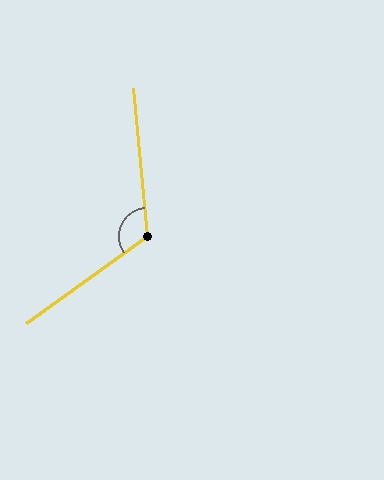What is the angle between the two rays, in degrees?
Approximately 121 degrees.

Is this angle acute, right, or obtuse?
It is obtuse.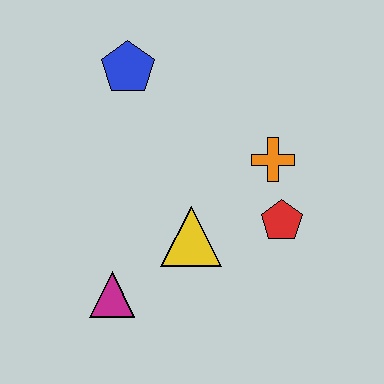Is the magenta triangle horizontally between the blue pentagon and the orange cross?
No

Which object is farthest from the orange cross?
The magenta triangle is farthest from the orange cross.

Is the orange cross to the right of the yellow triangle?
Yes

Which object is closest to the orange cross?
The red pentagon is closest to the orange cross.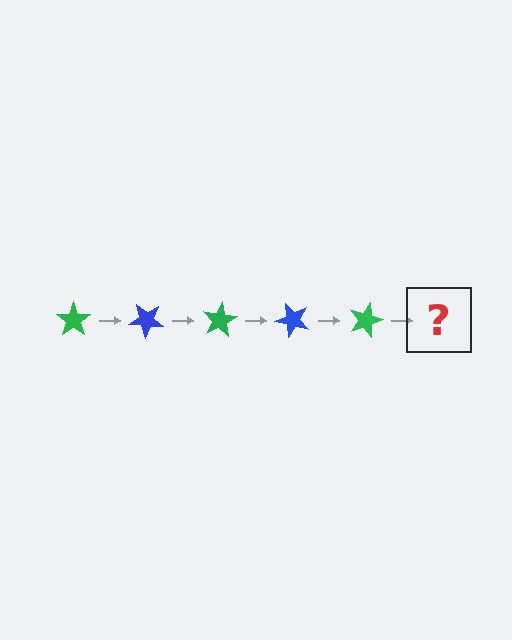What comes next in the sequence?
The next element should be a blue star, rotated 200 degrees from the start.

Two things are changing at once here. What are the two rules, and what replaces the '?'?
The two rules are that it rotates 40 degrees each step and the color cycles through green and blue. The '?' should be a blue star, rotated 200 degrees from the start.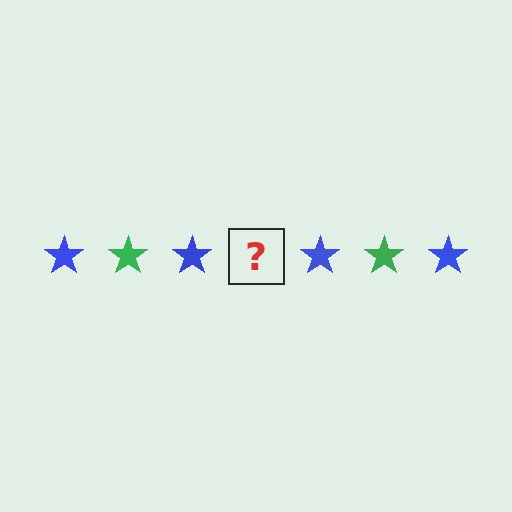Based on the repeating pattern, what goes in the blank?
The blank should be a green star.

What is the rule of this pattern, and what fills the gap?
The rule is that the pattern cycles through blue, green stars. The gap should be filled with a green star.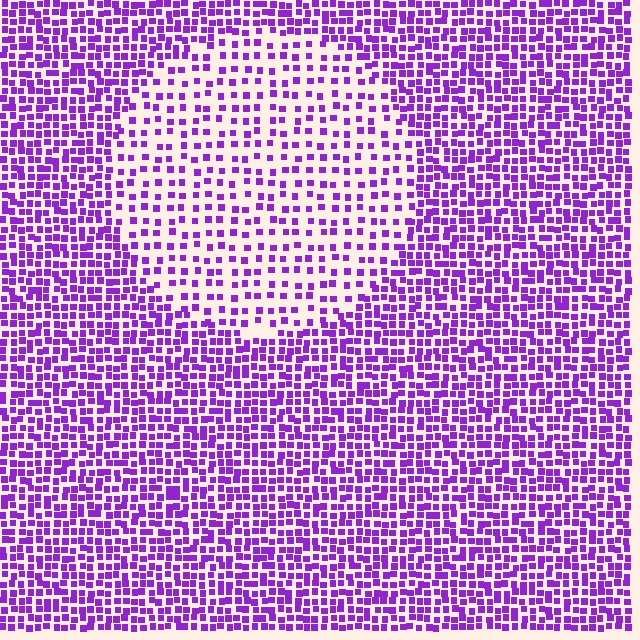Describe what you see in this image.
The image contains small purple elements arranged at two different densities. A circle-shaped region is visible where the elements are less densely packed than the surrounding area.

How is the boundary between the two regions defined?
The boundary is defined by a change in element density (approximately 2.1x ratio). All elements are the same color, size, and shape.